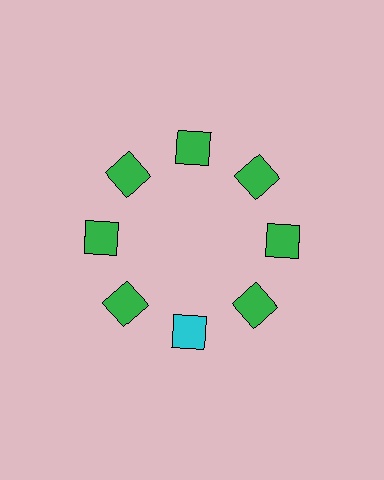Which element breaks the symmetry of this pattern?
The cyan square at roughly the 6 o'clock position breaks the symmetry. All other shapes are green squares.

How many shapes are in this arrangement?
There are 8 shapes arranged in a ring pattern.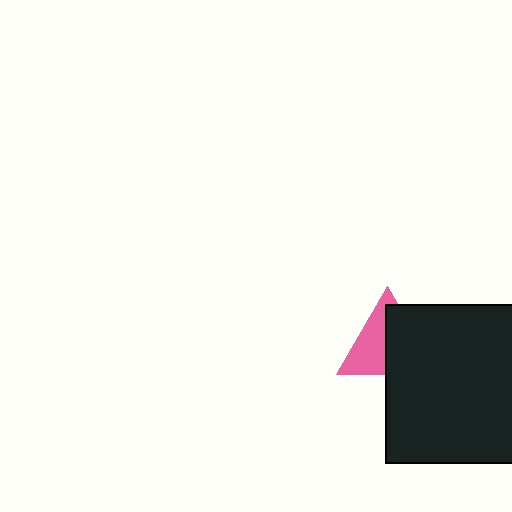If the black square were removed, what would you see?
You would see the complete pink triangle.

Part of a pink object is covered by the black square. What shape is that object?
It is a triangle.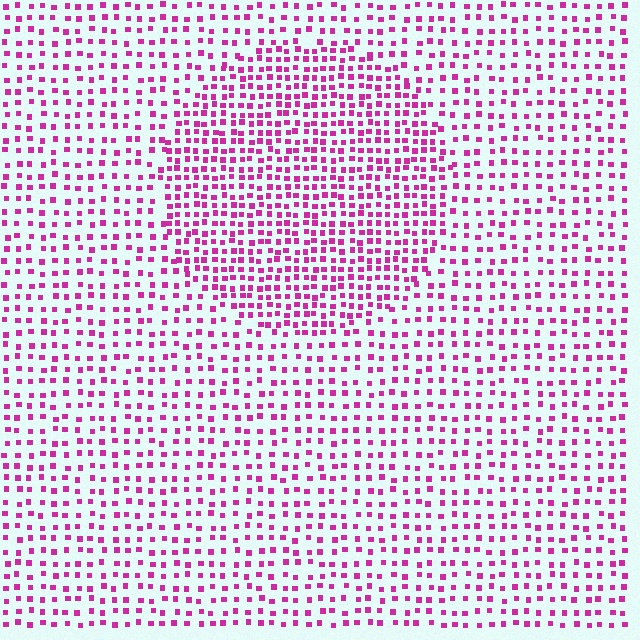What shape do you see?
I see a circle.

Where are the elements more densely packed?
The elements are more densely packed inside the circle boundary.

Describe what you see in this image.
The image contains small magenta elements arranged at two different densities. A circle-shaped region is visible where the elements are more densely packed than the surrounding area.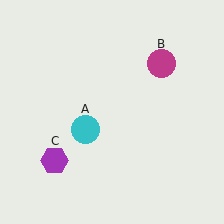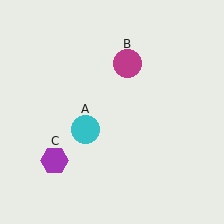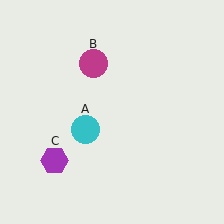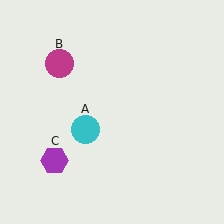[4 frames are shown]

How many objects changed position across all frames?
1 object changed position: magenta circle (object B).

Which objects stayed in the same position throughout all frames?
Cyan circle (object A) and purple hexagon (object C) remained stationary.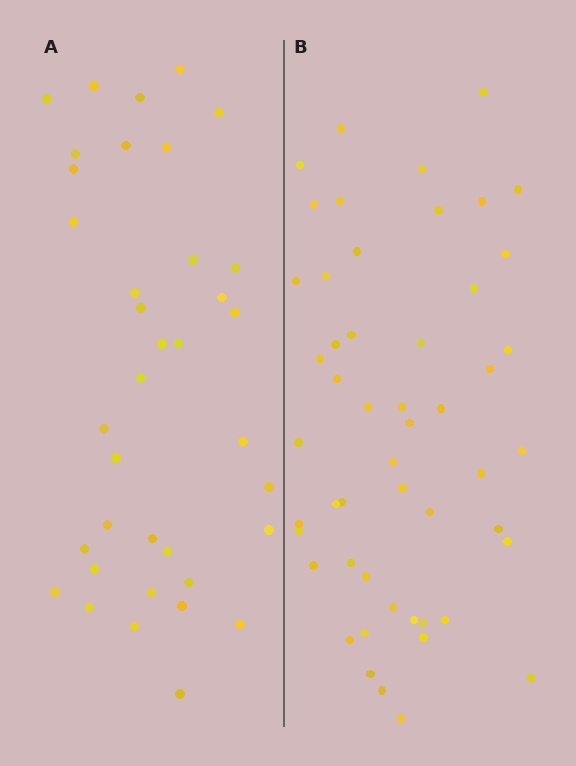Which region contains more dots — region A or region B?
Region B (the right region) has more dots.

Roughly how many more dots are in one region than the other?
Region B has approximately 15 more dots than region A.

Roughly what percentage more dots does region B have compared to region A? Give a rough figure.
About 40% more.